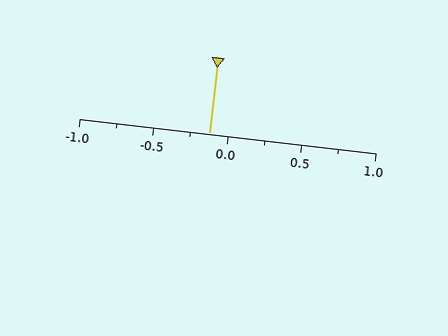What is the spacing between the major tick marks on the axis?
The major ticks are spaced 0.5 apart.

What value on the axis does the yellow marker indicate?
The marker indicates approximately -0.12.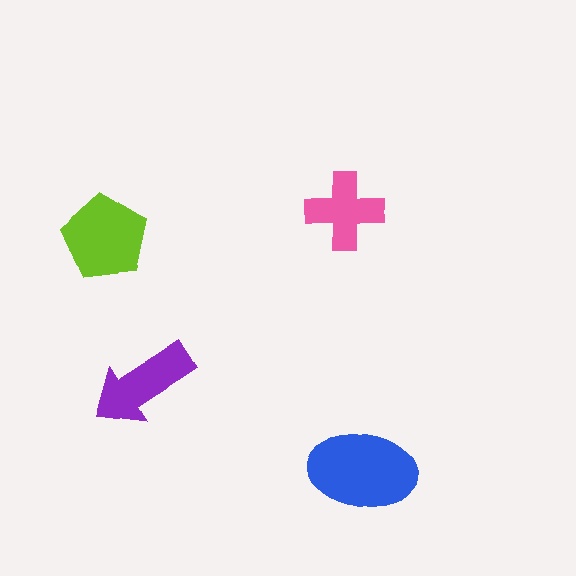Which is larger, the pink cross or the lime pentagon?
The lime pentagon.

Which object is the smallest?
The pink cross.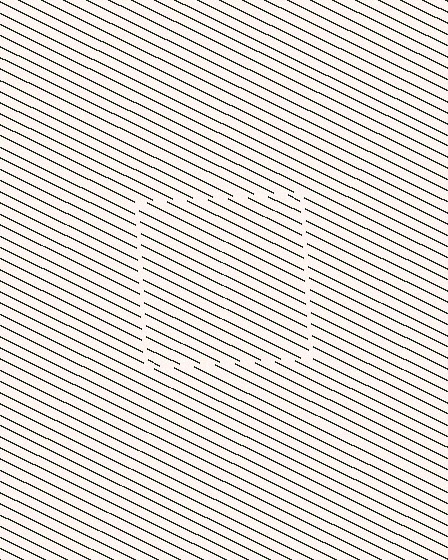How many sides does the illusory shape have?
4 sides — the line-ends trace a square.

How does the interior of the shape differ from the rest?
The interior of the shape contains the same grating, shifted by half a period — the contour is defined by the phase discontinuity where line-ends from the inner and outer gratings abut.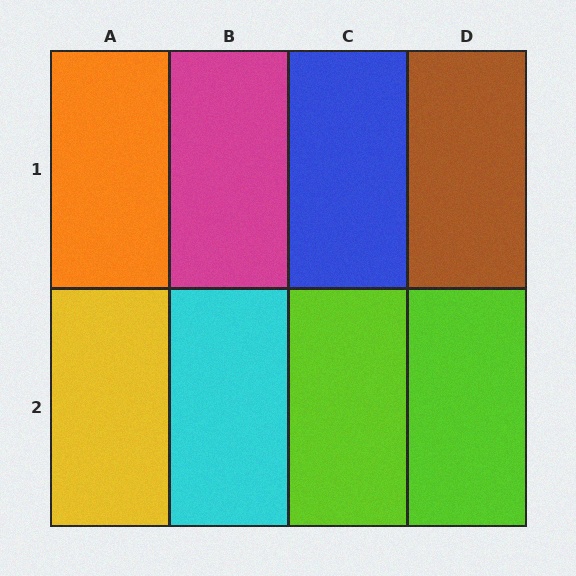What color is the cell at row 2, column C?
Lime.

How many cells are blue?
1 cell is blue.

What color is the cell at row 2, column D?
Lime.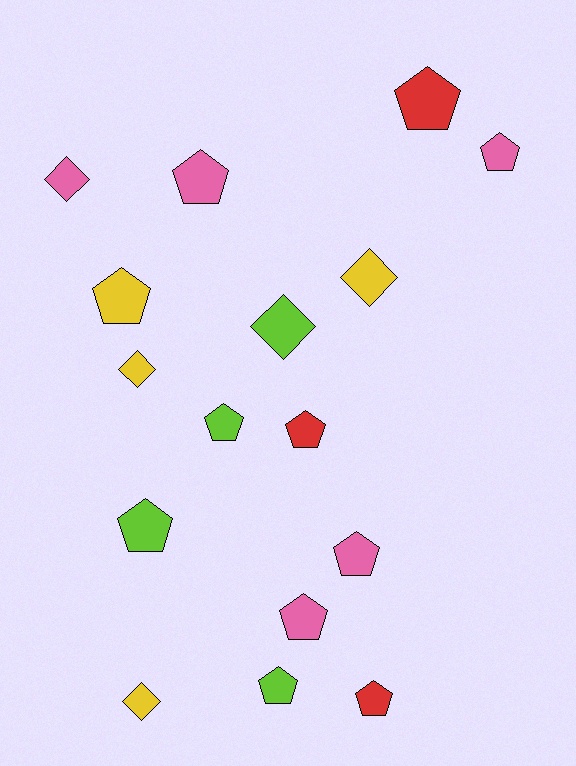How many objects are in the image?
There are 16 objects.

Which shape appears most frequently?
Pentagon, with 11 objects.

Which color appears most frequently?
Pink, with 5 objects.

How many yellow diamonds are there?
There are 3 yellow diamonds.